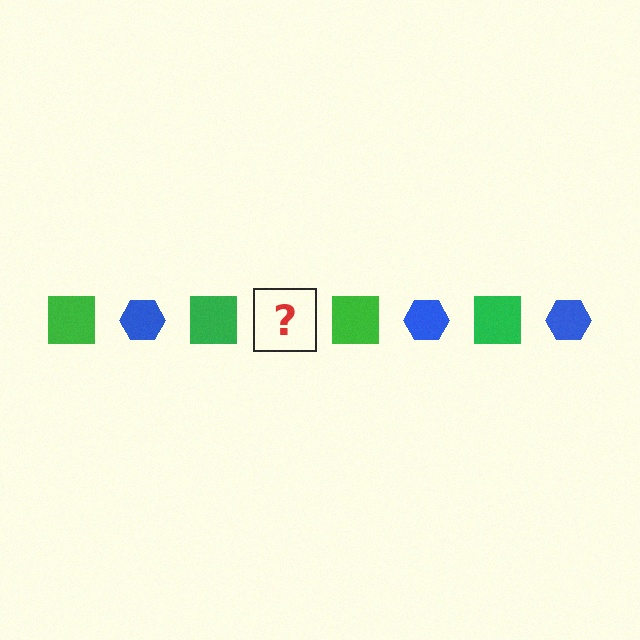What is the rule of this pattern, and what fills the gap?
The rule is that the pattern alternates between green square and blue hexagon. The gap should be filled with a blue hexagon.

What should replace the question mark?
The question mark should be replaced with a blue hexagon.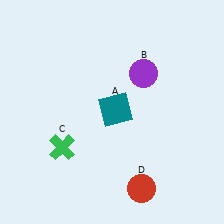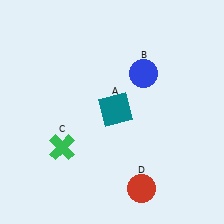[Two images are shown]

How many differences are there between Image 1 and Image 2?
There is 1 difference between the two images.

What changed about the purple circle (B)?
In Image 1, B is purple. In Image 2, it changed to blue.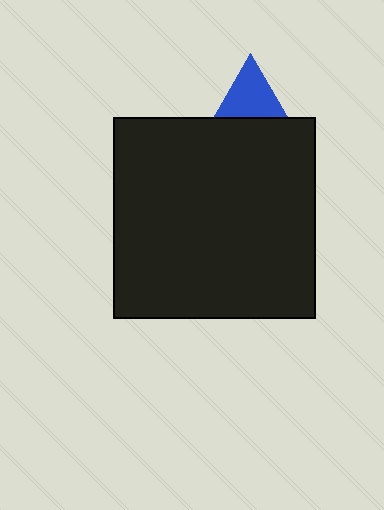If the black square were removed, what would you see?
You would see the complete blue triangle.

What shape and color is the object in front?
The object in front is a black square.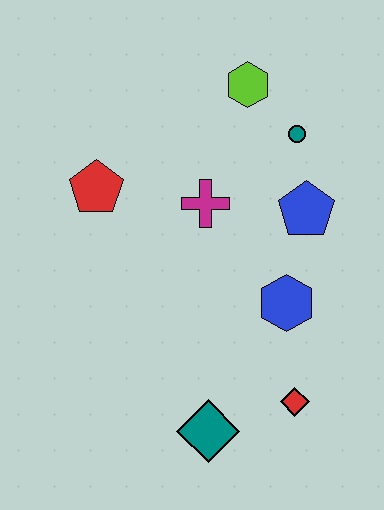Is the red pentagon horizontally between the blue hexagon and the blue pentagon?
No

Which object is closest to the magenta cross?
The blue pentagon is closest to the magenta cross.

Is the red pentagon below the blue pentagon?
No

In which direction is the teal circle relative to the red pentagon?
The teal circle is to the right of the red pentagon.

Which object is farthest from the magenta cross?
The teal diamond is farthest from the magenta cross.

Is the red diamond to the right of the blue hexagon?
Yes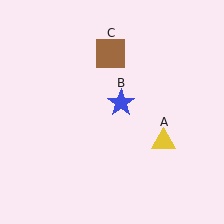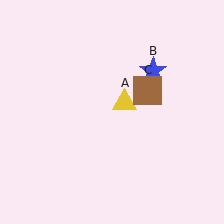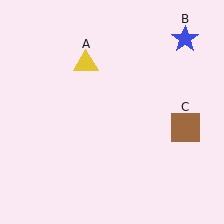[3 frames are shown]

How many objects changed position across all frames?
3 objects changed position: yellow triangle (object A), blue star (object B), brown square (object C).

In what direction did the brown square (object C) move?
The brown square (object C) moved down and to the right.